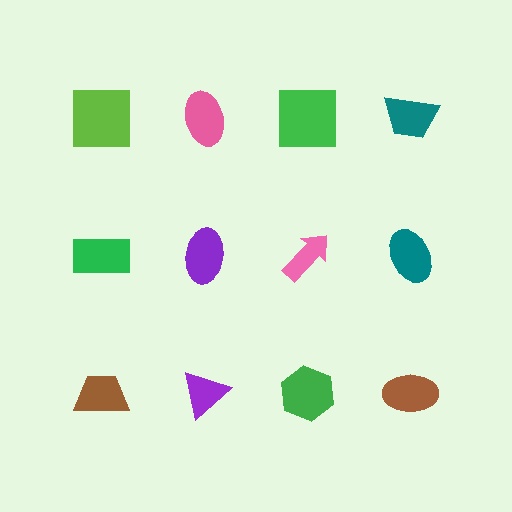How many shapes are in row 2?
4 shapes.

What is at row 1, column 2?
A pink ellipse.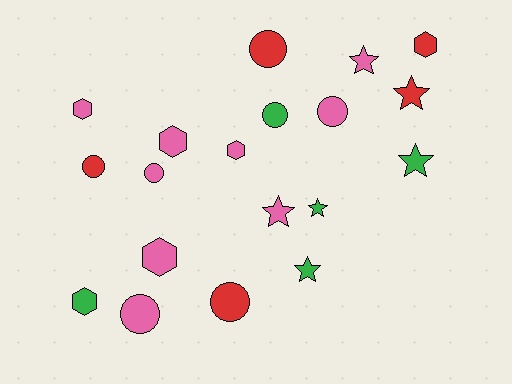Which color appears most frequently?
Pink, with 9 objects.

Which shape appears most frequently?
Circle, with 7 objects.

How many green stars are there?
There are 3 green stars.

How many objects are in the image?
There are 19 objects.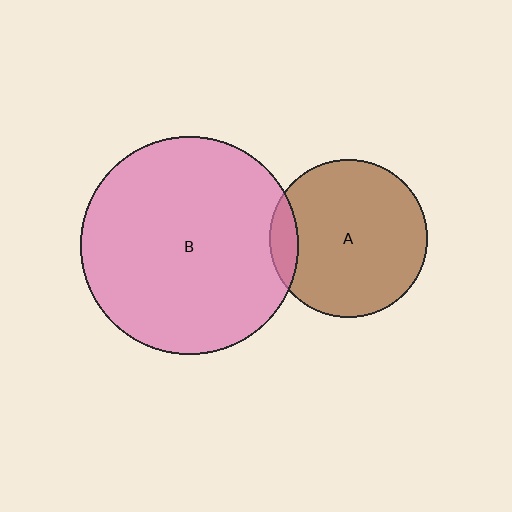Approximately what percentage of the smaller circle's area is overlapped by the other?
Approximately 10%.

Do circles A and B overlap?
Yes.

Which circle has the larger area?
Circle B (pink).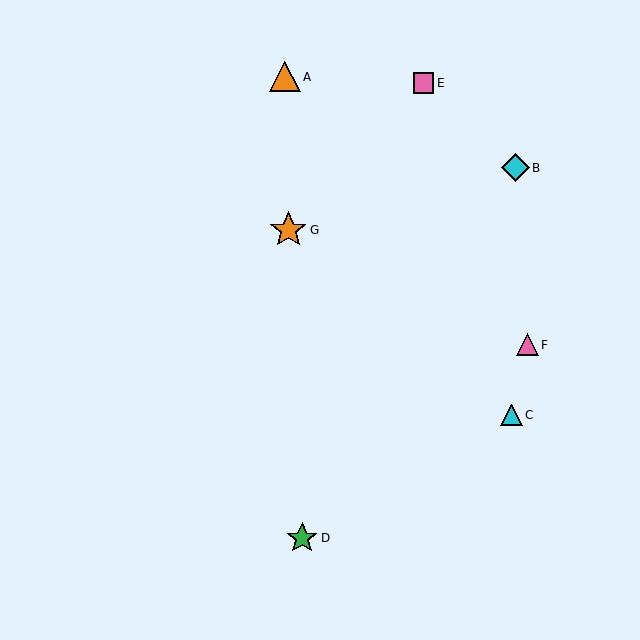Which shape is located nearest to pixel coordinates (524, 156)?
The cyan diamond (labeled B) at (515, 168) is nearest to that location.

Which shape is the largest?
The orange star (labeled G) is the largest.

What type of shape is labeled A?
Shape A is an orange triangle.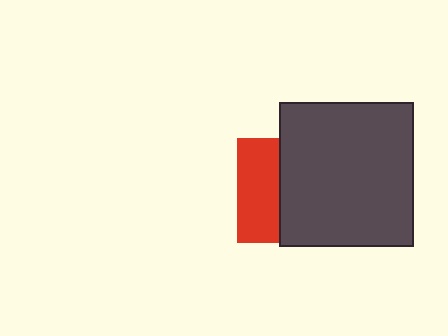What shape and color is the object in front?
The object in front is a dark gray rectangle.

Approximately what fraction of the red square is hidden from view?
Roughly 60% of the red square is hidden behind the dark gray rectangle.